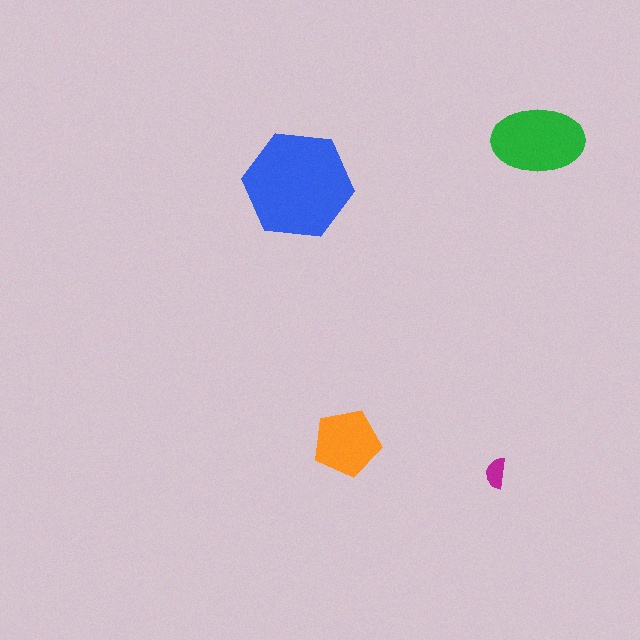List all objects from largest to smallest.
The blue hexagon, the green ellipse, the orange pentagon, the magenta semicircle.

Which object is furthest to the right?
The green ellipse is rightmost.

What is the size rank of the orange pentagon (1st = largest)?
3rd.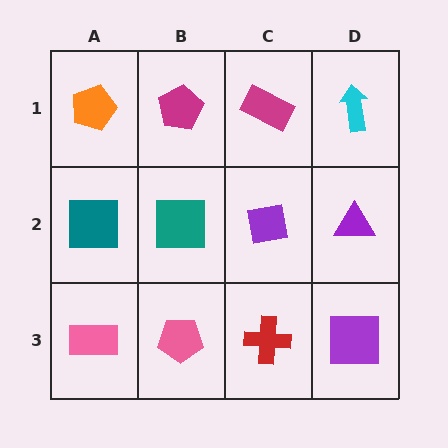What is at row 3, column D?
A purple square.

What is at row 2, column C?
A purple square.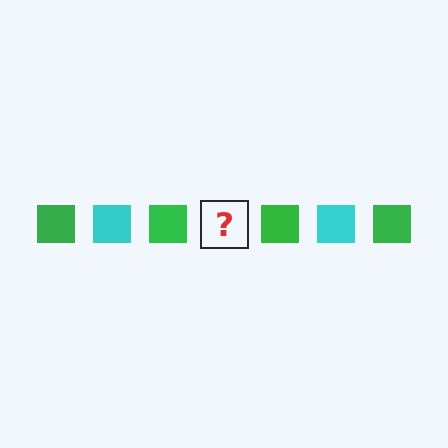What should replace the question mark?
The question mark should be replaced with a cyan square.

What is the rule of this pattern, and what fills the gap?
The rule is that the pattern cycles through green, cyan squares. The gap should be filled with a cyan square.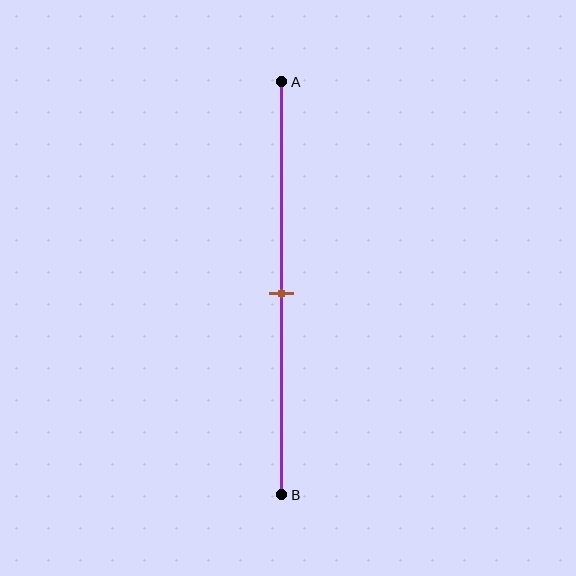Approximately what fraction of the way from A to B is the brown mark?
The brown mark is approximately 50% of the way from A to B.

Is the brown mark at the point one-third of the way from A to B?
No, the mark is at about 50% from A, not at the 33% one-third point.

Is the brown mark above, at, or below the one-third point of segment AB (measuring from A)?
The brown mark is below the one-third point of segment AB.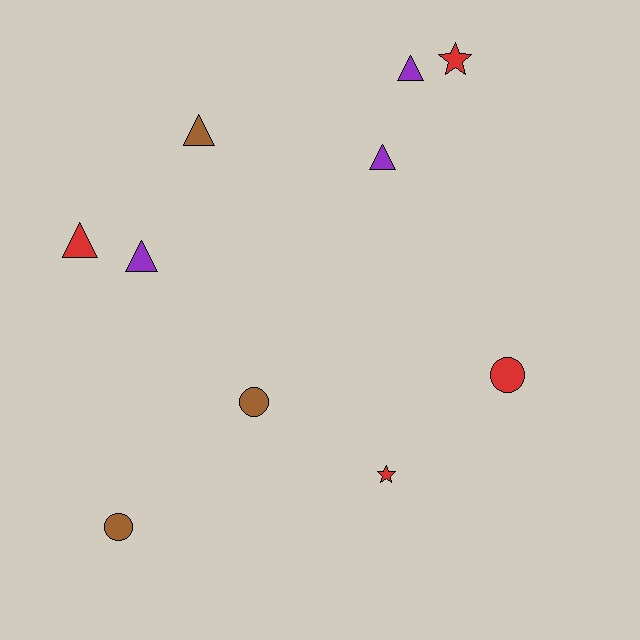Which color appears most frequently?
Red, with 4 objects.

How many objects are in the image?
There are 10 objects.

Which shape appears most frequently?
Triangle, with 5 objects.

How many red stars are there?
There are 2 red stars.